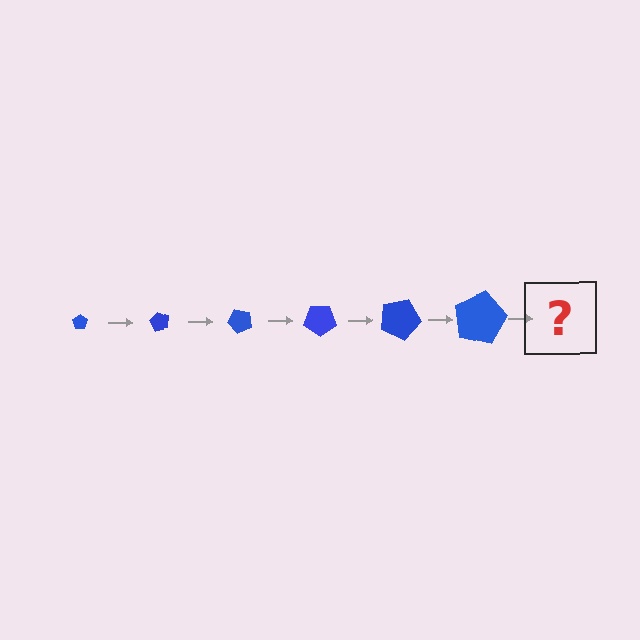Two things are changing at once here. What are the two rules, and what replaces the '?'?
The two rules are that the pentagon grows larger each step and it rotates 60 degrees each step. The '?' should be a pentagon, larger than the previous one and rotated 360 degrees from the start.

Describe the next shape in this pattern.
It should be a pentagon, larger than the previous one and rotated 360 degrees from the start.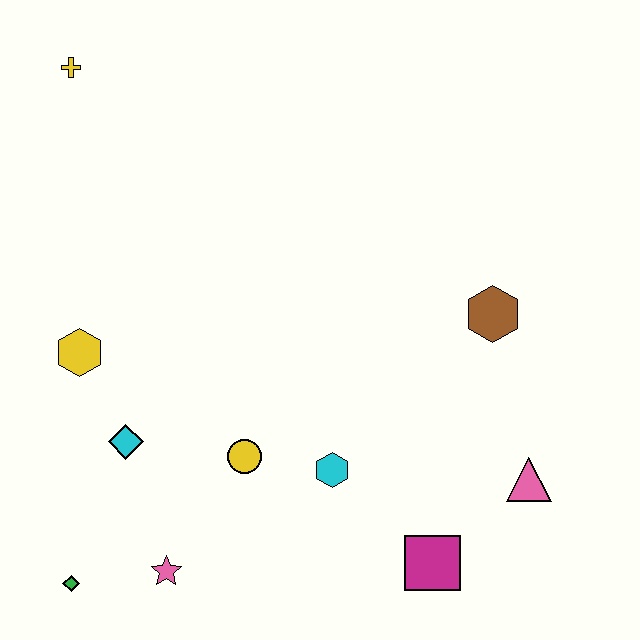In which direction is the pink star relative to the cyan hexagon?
The pink star is to the left of the cyan hexagon.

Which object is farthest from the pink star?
The yellow cross is farthest from the pink star.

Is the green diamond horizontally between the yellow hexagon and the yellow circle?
No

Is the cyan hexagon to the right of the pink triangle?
No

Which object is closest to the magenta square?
The pink triangle is closest to the magenta square.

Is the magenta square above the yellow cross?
No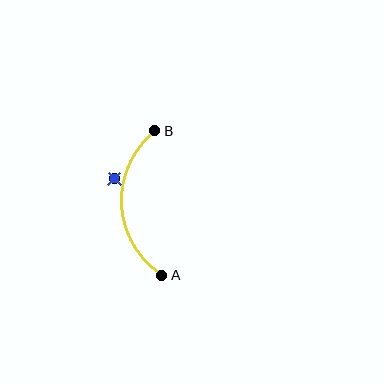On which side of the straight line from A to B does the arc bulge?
The arc bulges to the left of the straight line connecting A and B.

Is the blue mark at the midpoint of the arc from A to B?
No — the blue mark does not lie on the arc at all. It sits slightly outside the curve.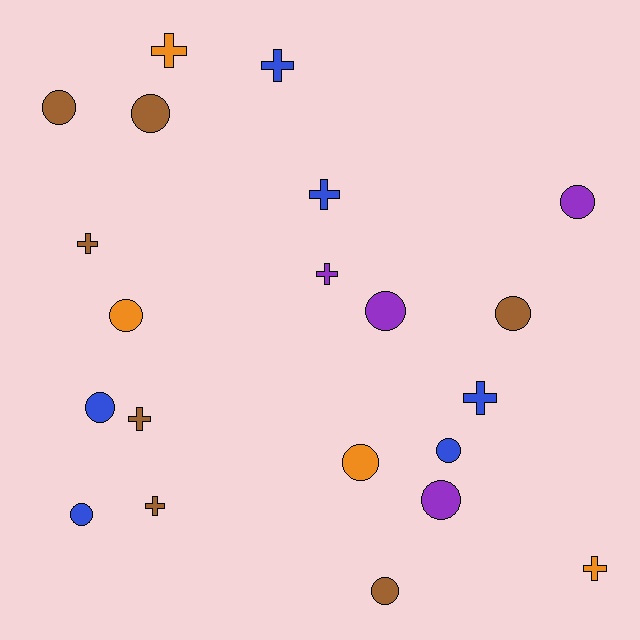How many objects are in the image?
There are 21 objects.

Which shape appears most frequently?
Circle, with 12 objects.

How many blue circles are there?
There are 3 blue circles.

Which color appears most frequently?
Brown, with 7 objects.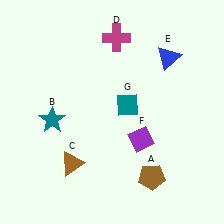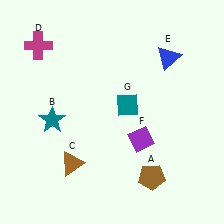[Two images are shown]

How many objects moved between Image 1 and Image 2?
1 object moved between the two images.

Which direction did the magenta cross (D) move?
The magenta cross (D) moved left.